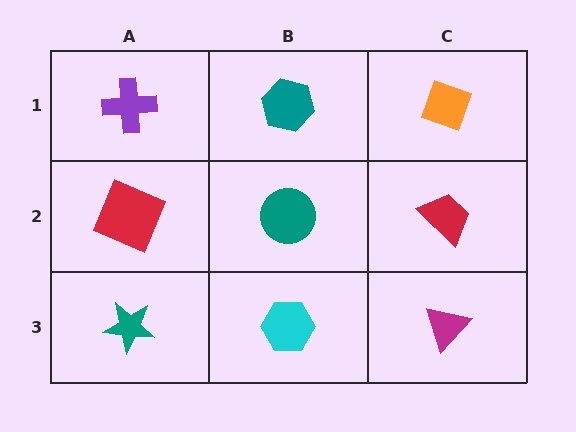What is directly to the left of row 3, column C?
A cyan hexagon.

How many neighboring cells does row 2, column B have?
4.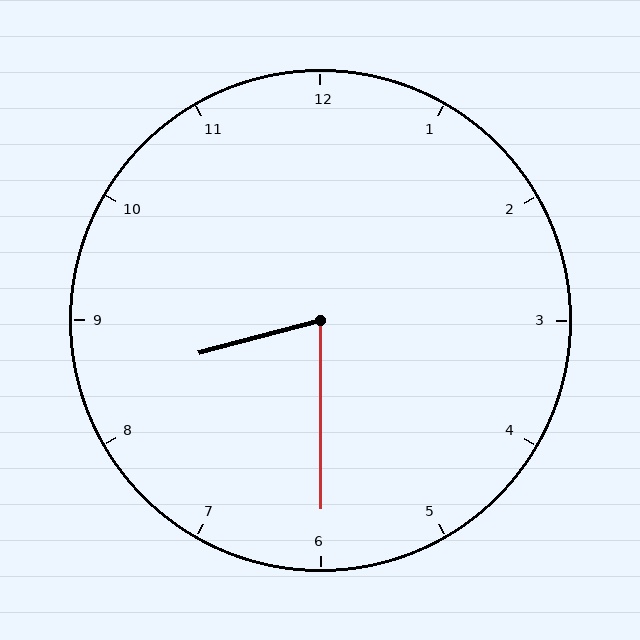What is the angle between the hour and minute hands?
Approximately 75 degrees.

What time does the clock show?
8:30.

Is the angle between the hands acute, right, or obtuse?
It is acute.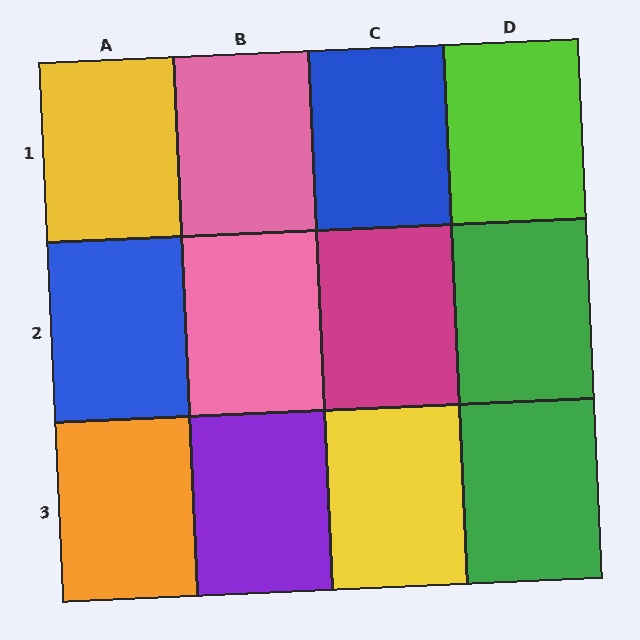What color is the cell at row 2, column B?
Pink.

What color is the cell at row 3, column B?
Purple.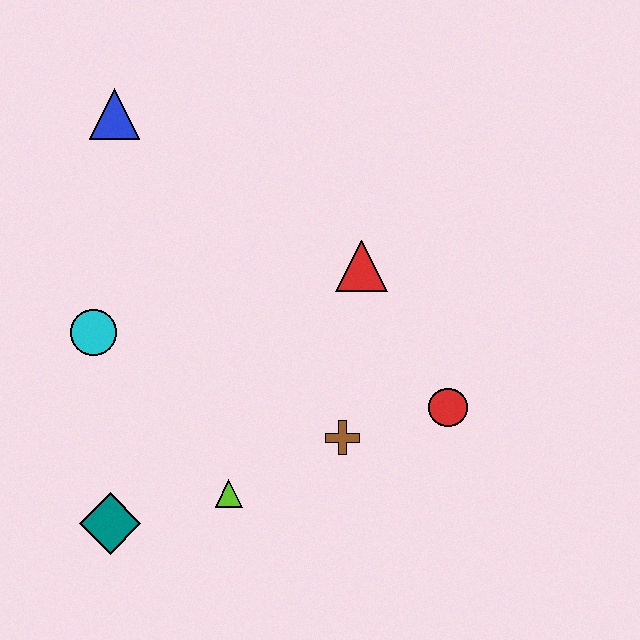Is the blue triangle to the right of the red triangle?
No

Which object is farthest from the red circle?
The blue triangle is farthest from the red circle.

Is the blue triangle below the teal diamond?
No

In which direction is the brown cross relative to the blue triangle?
The brown cross is below the blue triangle.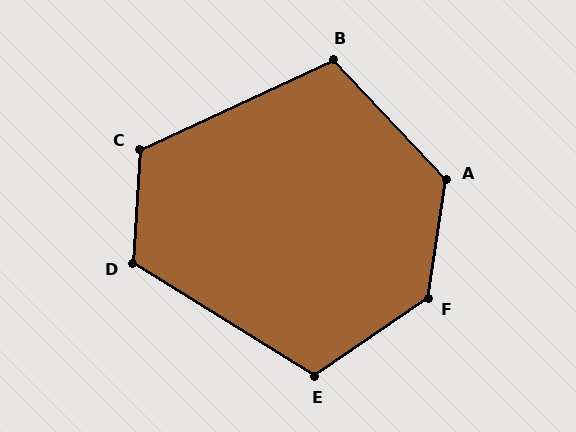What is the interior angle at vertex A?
Approximately 128 degrees (obtuse).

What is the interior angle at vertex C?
Approximately 118 degrees (obtuse).